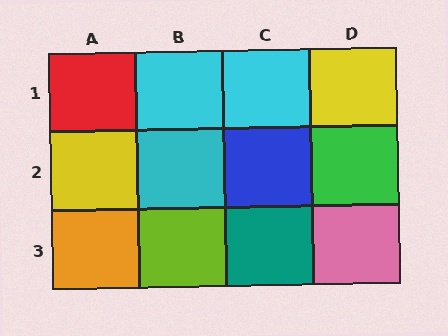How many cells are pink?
1 cell is pink.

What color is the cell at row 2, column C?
Blue.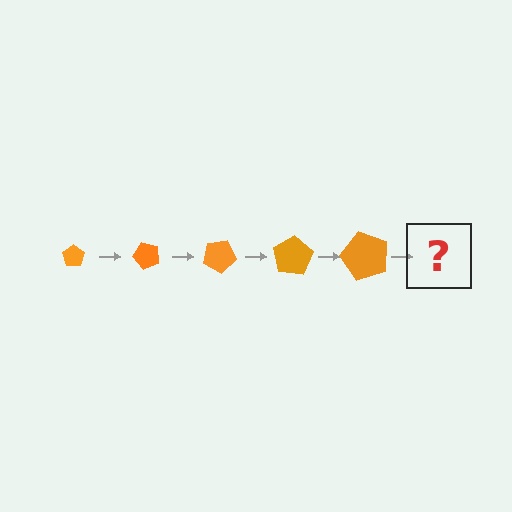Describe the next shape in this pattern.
It should be a pentagon, larger than the previous one and rotated 250 degrees from the start.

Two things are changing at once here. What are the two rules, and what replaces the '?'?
The two rules are that the pentagon grows larger each step and it rotates 50 degrees each step. The '?' should be a pentagon, larger than the previous one and rotated 250 degrees from the start.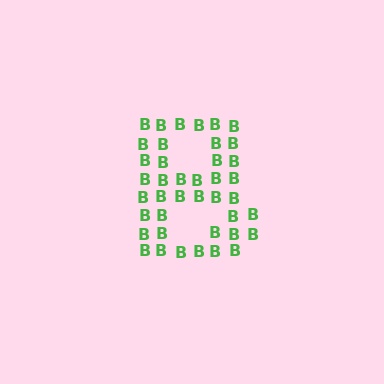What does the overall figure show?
The overall figure shows the letter B.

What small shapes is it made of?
It is made of small letter B's.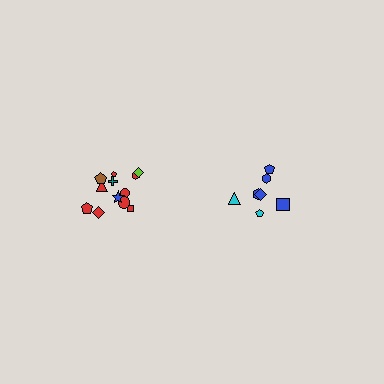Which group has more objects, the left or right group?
The left group.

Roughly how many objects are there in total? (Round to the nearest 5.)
Roughly 20 objects in total.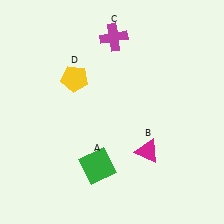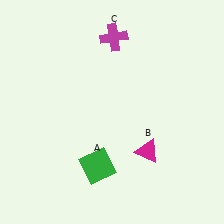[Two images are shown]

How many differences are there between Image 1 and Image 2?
There is 1 difference between the two images.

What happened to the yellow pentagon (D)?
The yellow pentagon (D) was removed in Image 2. It was in the top-left area of Image 1.